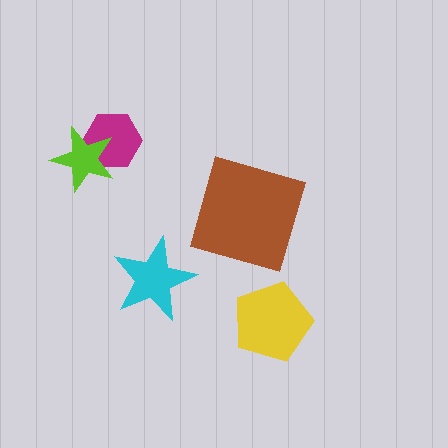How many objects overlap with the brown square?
0 objects overlap with the brown square.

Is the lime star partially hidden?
No, no other shape covers it.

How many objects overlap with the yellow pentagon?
0 objects overlap with the yellow pentagon.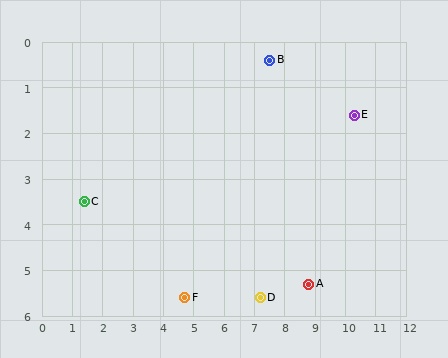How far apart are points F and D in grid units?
Points F and D are about 2.5 grid units apart.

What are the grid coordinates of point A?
Point A is at approximately (8.8, 5.3).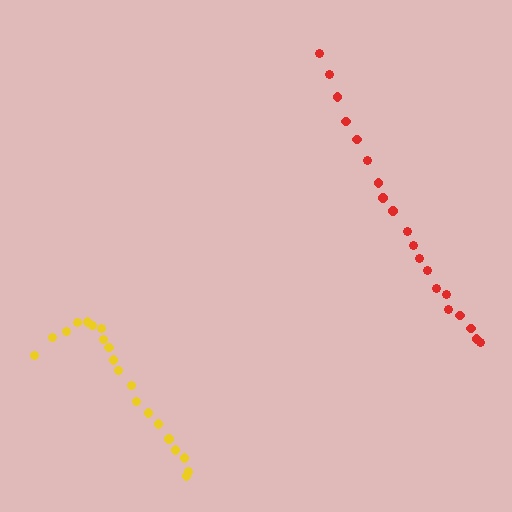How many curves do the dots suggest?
There are 2 distinct paths.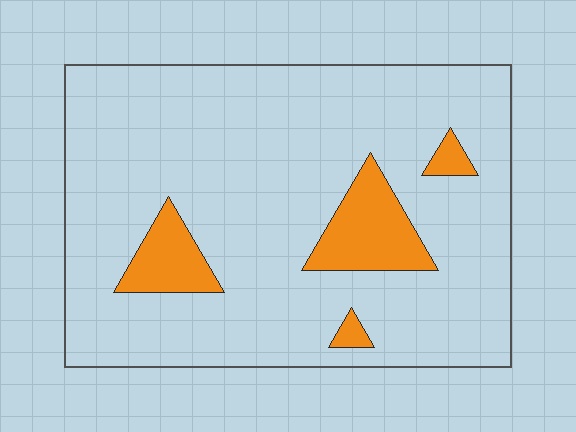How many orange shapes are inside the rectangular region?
4.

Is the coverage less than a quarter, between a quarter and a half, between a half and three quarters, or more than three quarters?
Less than a quarter.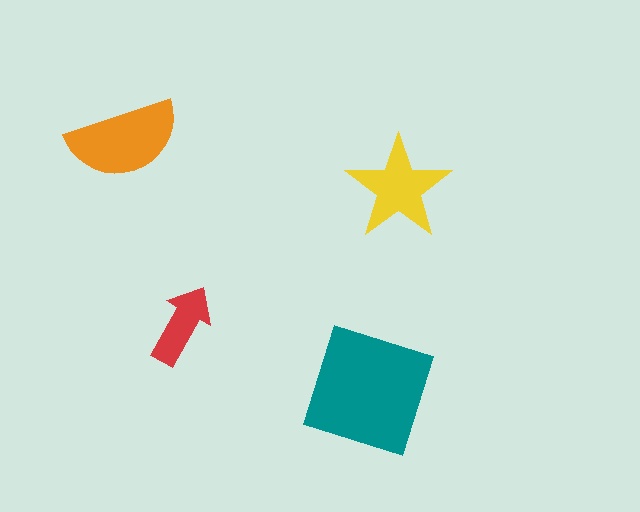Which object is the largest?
The teal square.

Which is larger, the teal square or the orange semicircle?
The teal square.